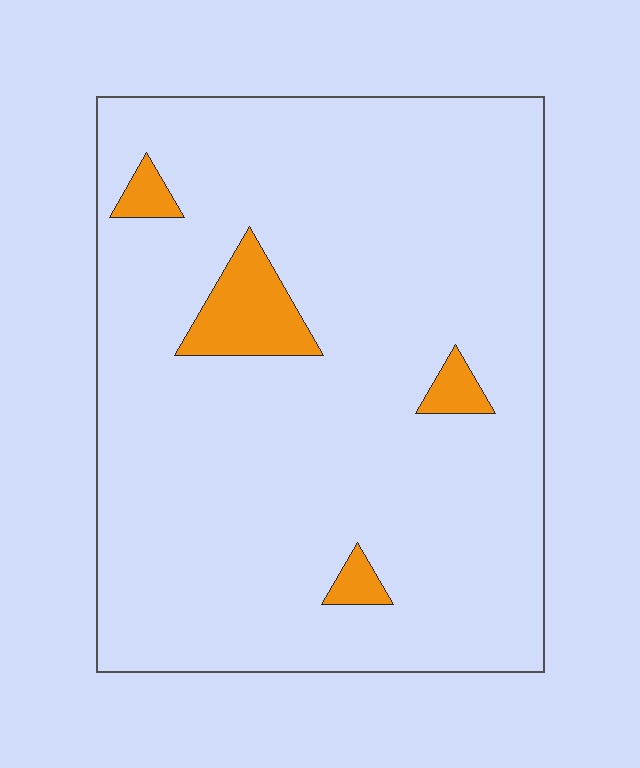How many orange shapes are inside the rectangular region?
4.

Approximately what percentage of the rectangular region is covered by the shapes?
Approximately 5%.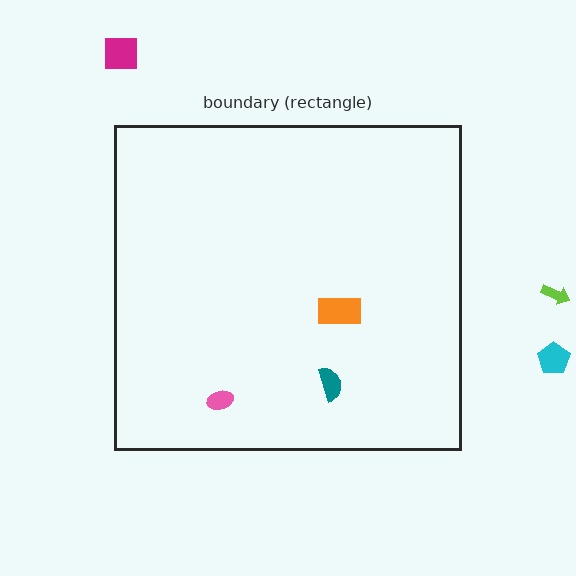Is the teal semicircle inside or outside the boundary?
Inside.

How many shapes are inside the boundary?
3 inside, 3 outside.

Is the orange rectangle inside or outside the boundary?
Inside.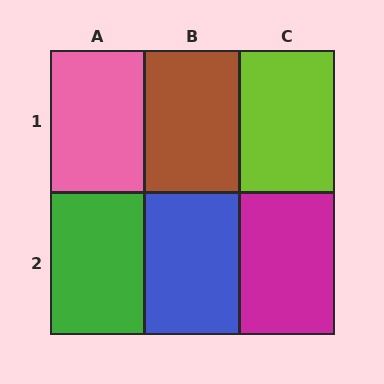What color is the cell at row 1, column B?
Brown.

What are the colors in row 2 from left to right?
Green, blue, magenta.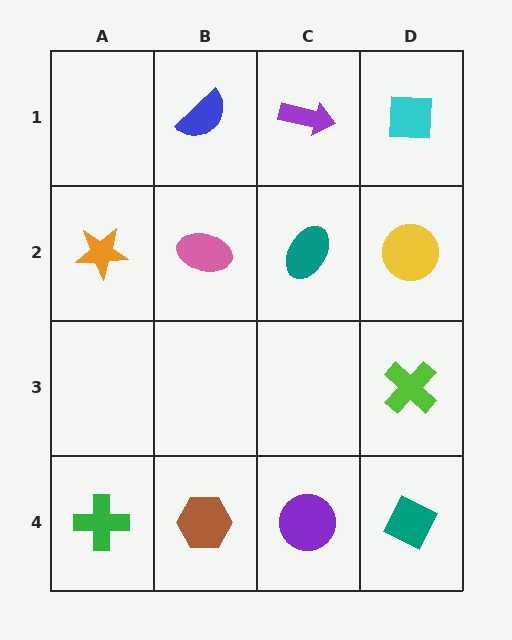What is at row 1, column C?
A purple arrow.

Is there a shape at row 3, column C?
No, that cell is empty.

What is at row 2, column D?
A yellow circle.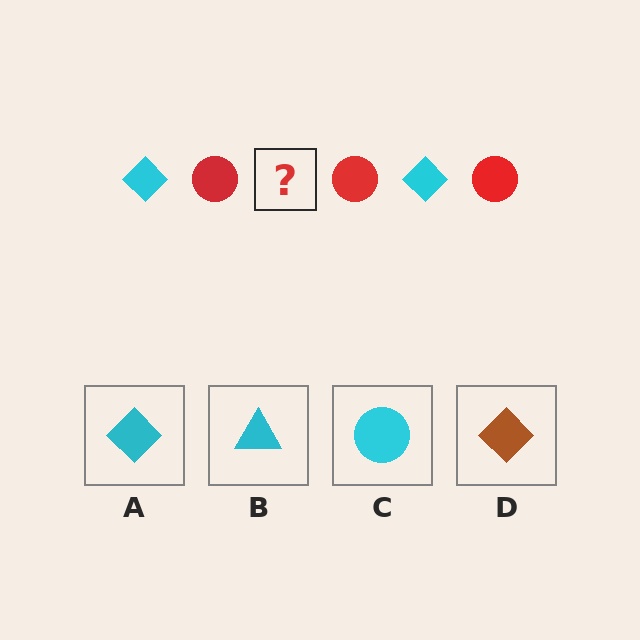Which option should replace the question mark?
Option A.